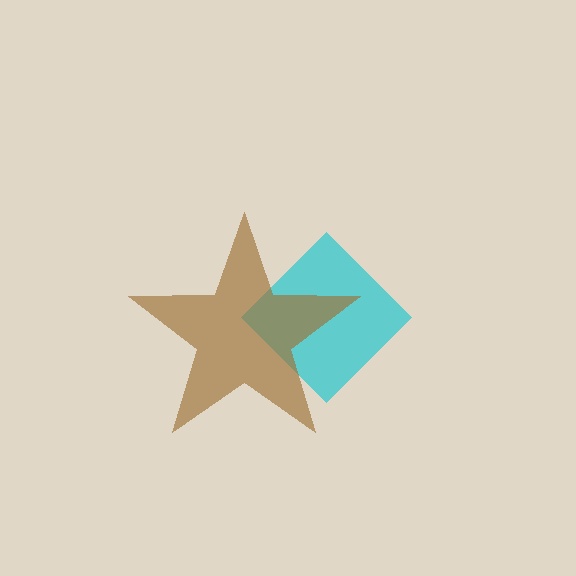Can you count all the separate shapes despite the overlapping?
Yes, there are 2 separate shapes.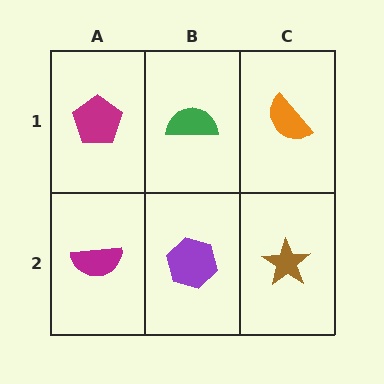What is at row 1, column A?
A magenta pentagon.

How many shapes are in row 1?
3 shapes.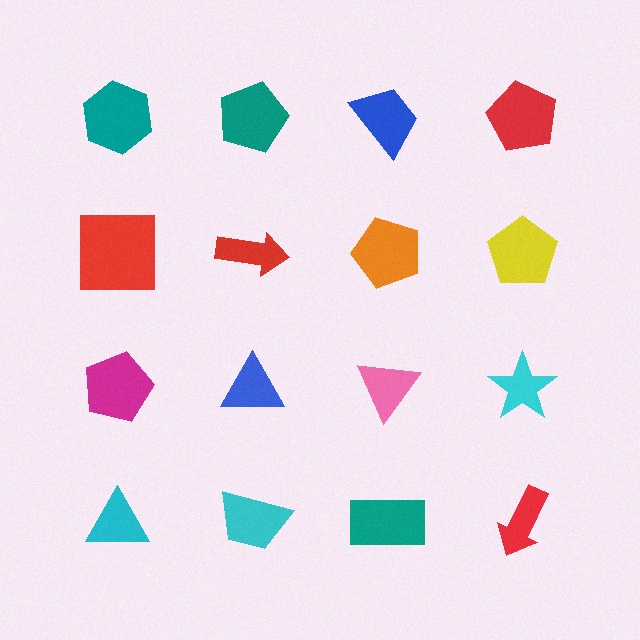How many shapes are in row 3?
4 shapes.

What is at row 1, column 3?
A blue trapezoid.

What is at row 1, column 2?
A teal pentagon.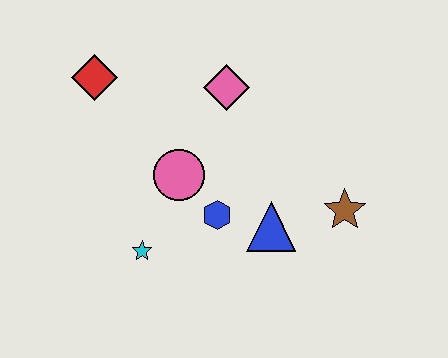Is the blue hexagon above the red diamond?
No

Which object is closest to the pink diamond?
The pink circle is closest to the pink diamond.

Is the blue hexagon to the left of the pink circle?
No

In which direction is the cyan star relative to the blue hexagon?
The cyan star is to the left of the blue hexagon.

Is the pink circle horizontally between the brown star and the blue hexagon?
No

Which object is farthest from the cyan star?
The brown star is farthest from the cyan star.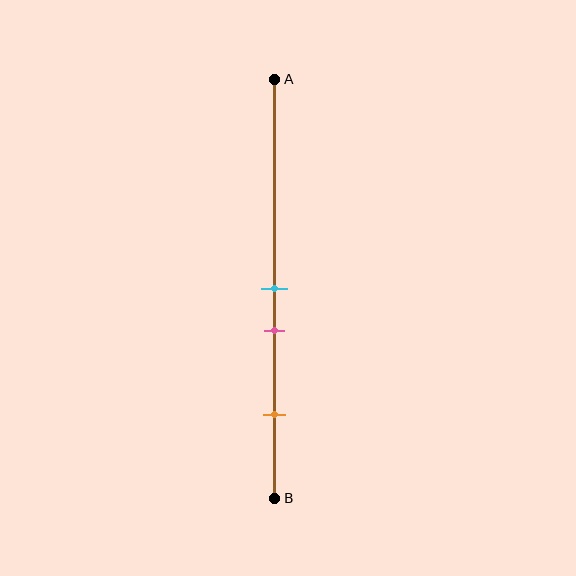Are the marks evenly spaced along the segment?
No, the marks are not evenly spaced.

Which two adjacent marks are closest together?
The cyan and pink marks are the closest adjacent pair.